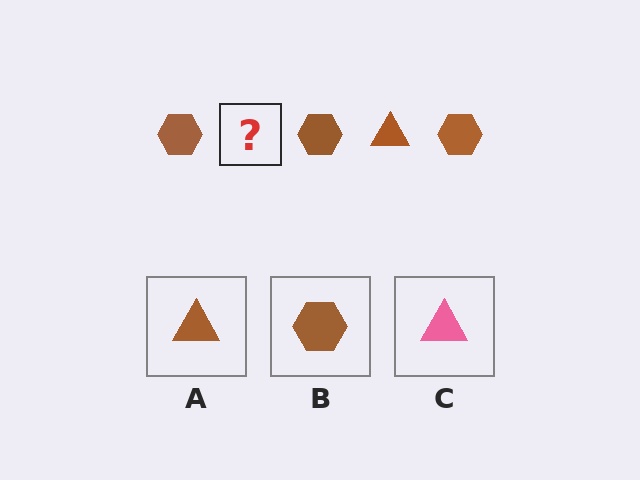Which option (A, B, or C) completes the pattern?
A.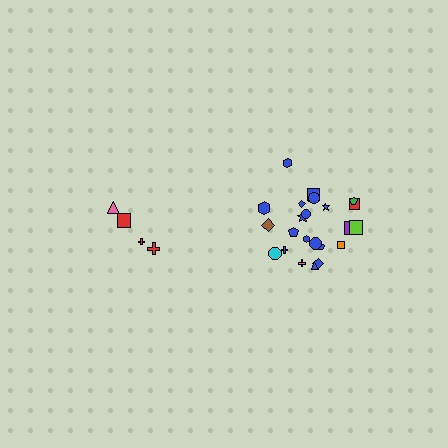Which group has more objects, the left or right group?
The right group.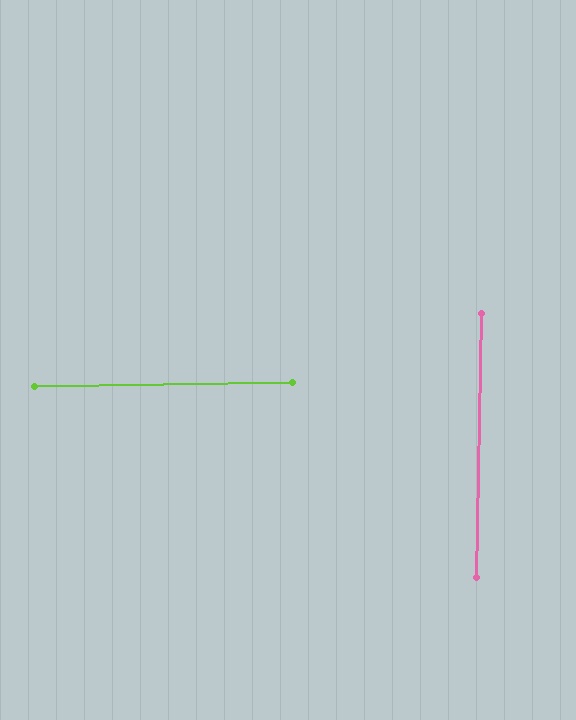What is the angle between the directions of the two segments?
Approximately 88 degrees.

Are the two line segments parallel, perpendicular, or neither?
Perpendicular — they meet at approximately 88°.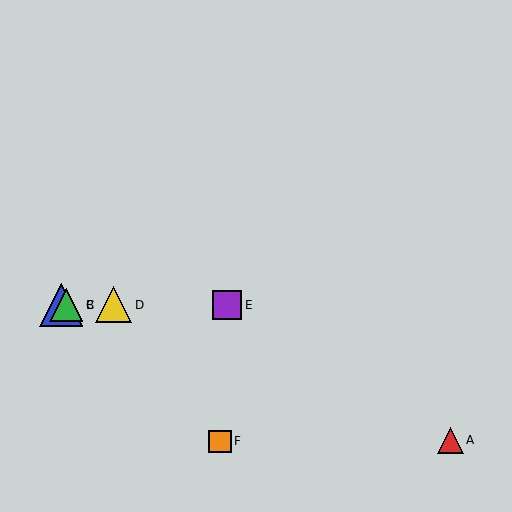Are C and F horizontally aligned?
No, C is at y≈305 and F is at y≈441.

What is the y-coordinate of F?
Object F is at y≈441.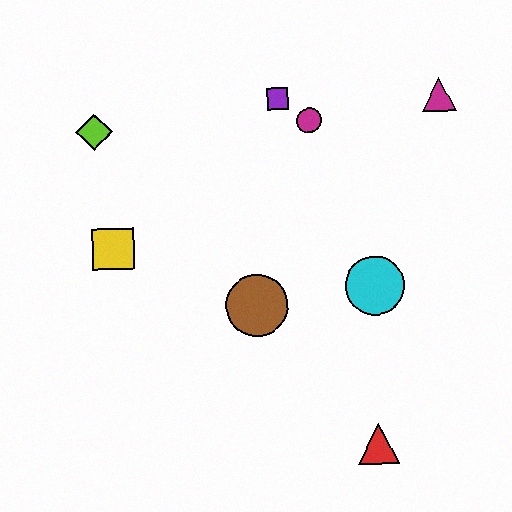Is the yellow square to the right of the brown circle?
No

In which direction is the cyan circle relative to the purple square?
The cyan circle is below the purple square.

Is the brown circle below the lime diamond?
Yes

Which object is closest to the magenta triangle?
The magenta circle is closest to the magenta triangle.